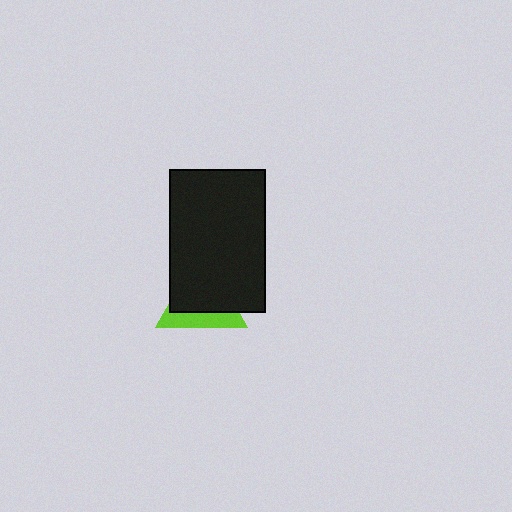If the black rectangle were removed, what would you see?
You would see the complete lime triangle.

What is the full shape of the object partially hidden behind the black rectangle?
The partially hidden object is a lime triangle.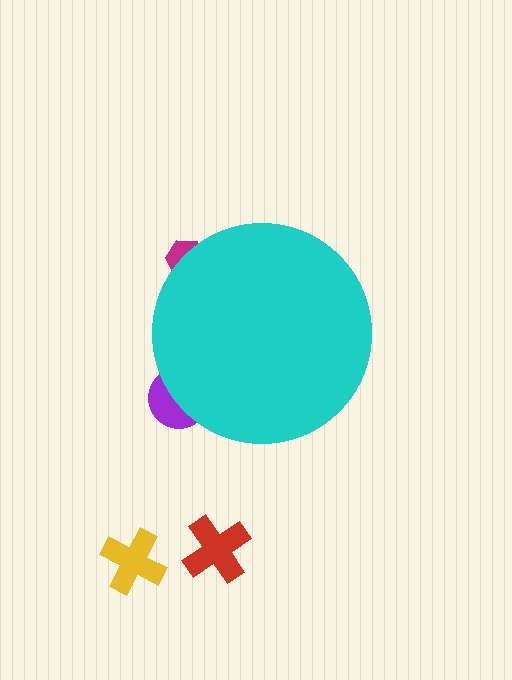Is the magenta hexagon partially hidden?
Yes, the magenta hexagon is partially hidden behind the cyan circle.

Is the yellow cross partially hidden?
No, the yellow cross is fully visible.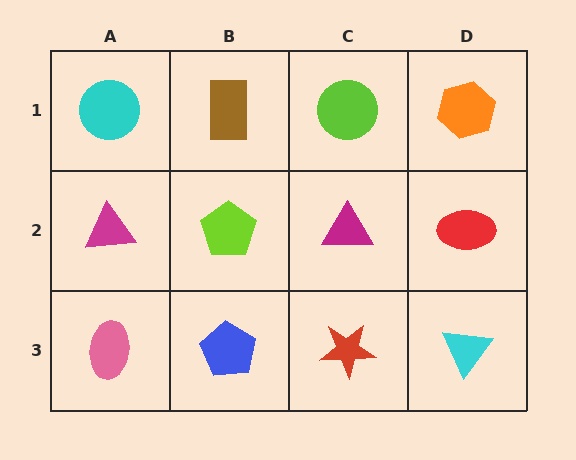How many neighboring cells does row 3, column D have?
2.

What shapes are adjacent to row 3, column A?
A magenta triangle (row 2, column A), a blue pentagon (row 3, column B).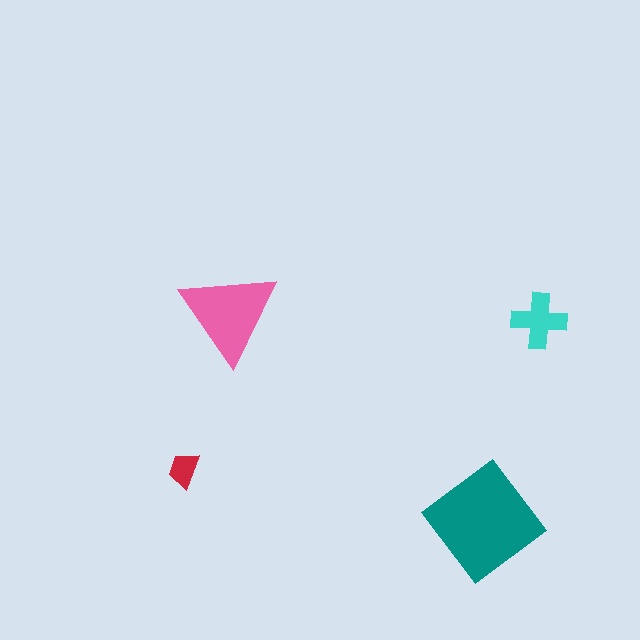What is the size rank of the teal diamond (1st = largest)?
1st.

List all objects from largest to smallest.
The teal diamond, the pink triangle, the cyan cross, the red trapezoid.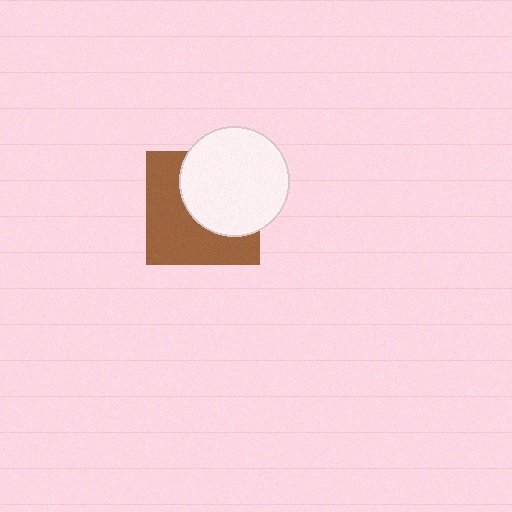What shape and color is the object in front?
The object in front is a white circle.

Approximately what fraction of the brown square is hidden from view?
Roughly 47% of the brown square is hidden behind the white circle.